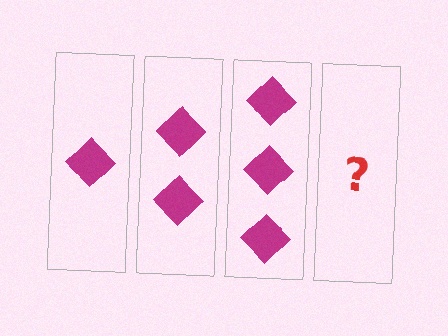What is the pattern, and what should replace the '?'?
The pattern is that each step adds one more diamond. The '?' should be 4 diamonds.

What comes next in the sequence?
The next element should be 4 diamonds.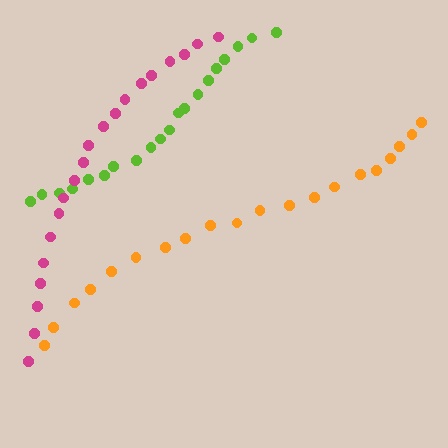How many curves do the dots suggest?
There are 3 distinct paths.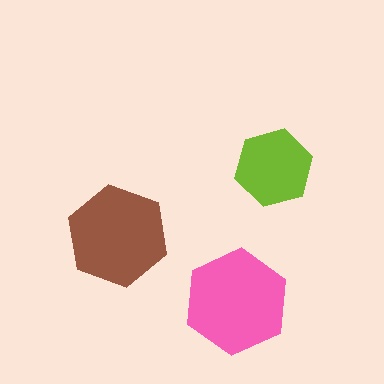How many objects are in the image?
There are 3 objects in the image.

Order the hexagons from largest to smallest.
the pink one, the brown one, the lime one.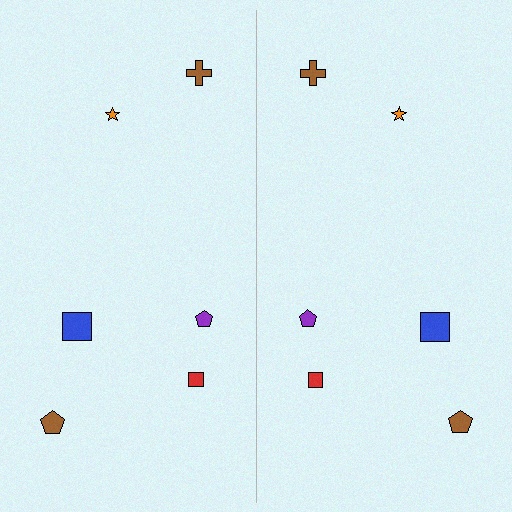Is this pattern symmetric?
Yes, this pattern has bilateral (reflection) symmetry.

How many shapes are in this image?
There are 12 shapes in this image.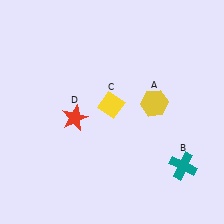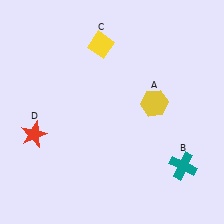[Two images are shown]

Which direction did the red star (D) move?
The red star (D) moved left.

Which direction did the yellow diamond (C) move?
The yellow diamond (C) moved up.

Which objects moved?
The objects that moved are: the yellow diamond (C), the red star (D).